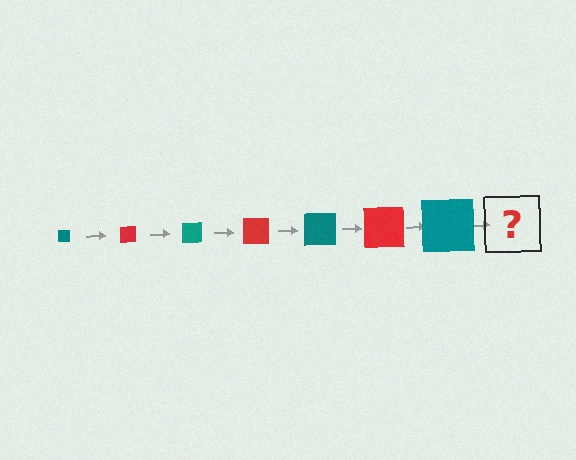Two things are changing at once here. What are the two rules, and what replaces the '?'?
The two rules are that the square grows larger each step and the color cycles through teal and red. The '?' should be a red square, larger than the previous one.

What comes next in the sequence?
The next element should be a red square, larger than the previous one.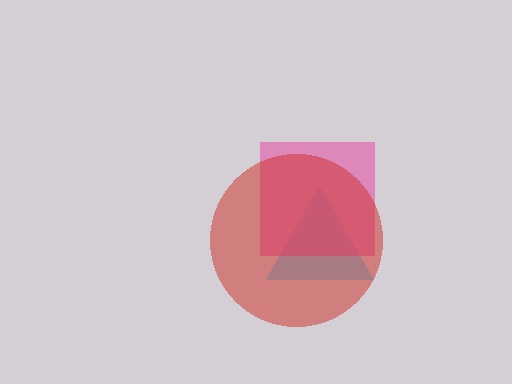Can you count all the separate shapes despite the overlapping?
Yes, there are 3 separate shapes.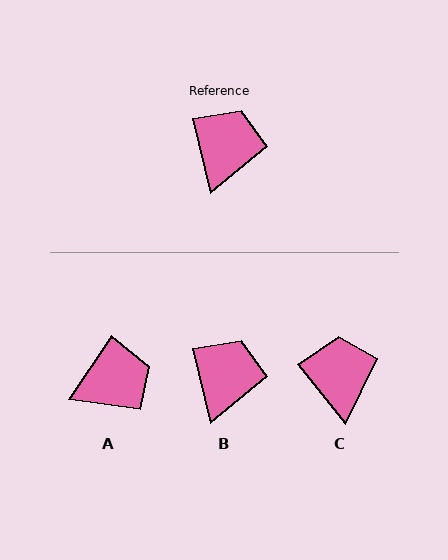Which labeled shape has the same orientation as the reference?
B.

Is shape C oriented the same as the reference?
No, it is off by about 25 degrees.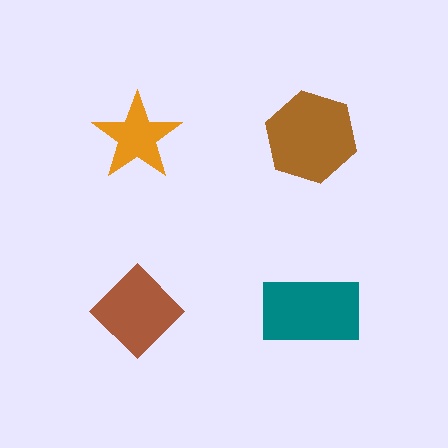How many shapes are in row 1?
2 shapes.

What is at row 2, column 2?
A teal rectangle.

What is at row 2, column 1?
A brown diamond.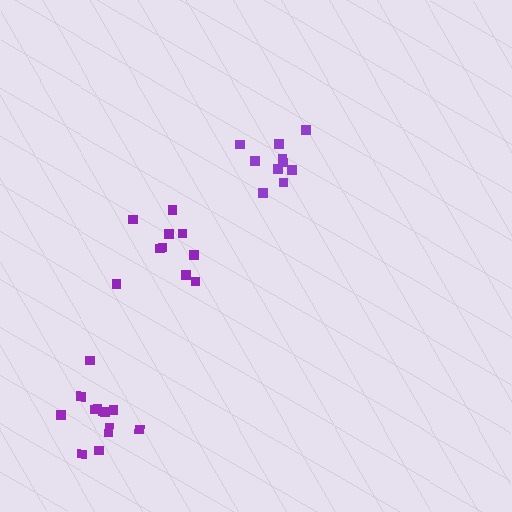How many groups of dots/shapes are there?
There are 3 groups.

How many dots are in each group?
Group 1: 10 dots, Group 2: 10 dots, Group 3: 13 dots (33 total).